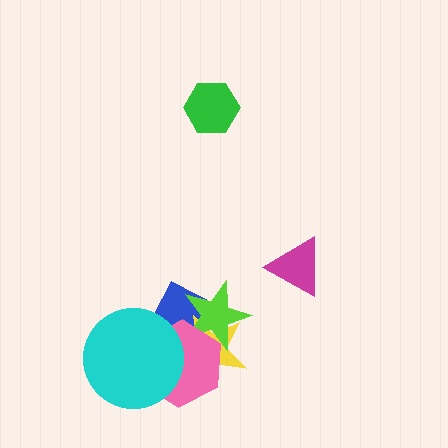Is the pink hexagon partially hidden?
Yes, it is partially covered by another shape.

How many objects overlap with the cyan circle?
3 objects overlap with the cyan circle.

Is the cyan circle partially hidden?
No, no other shape covers it.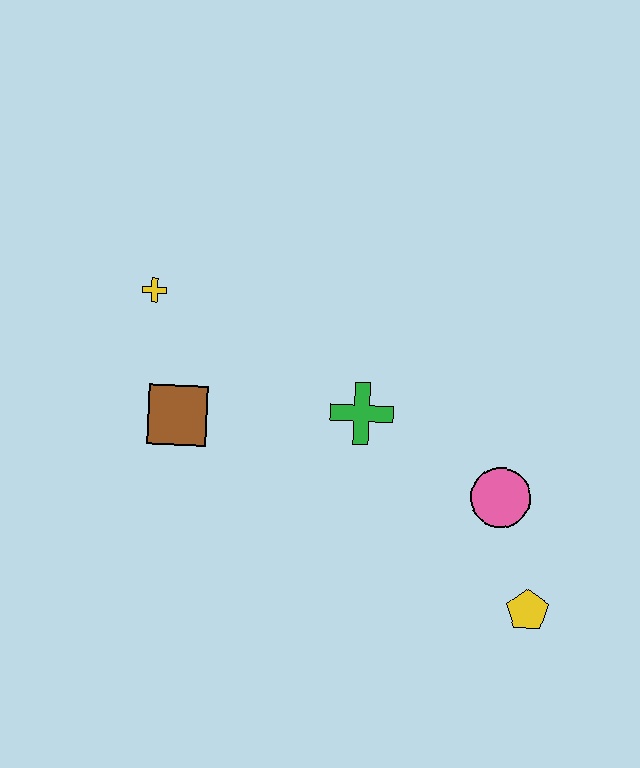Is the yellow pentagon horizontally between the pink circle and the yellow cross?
No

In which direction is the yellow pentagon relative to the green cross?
The yellow pentagon is below the green cross.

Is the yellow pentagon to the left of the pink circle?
No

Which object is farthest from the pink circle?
The yellow cross is farthest from the pink circle.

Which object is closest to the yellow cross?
The brown square is closest to the yellow cross.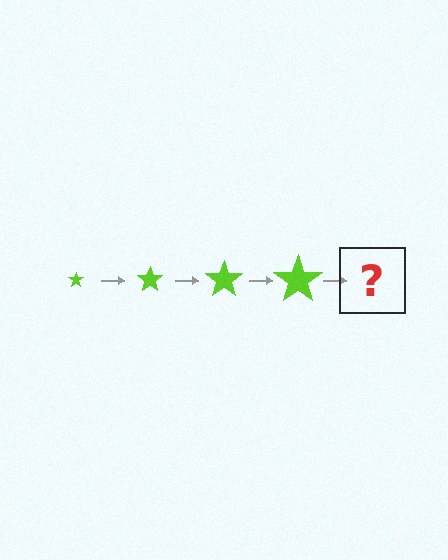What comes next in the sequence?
The next element should be a lime star, larger than the previous one.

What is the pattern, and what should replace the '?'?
The pattern is that the star gets progressively larger each step. The '?' should be a lime star, larger than the previous one.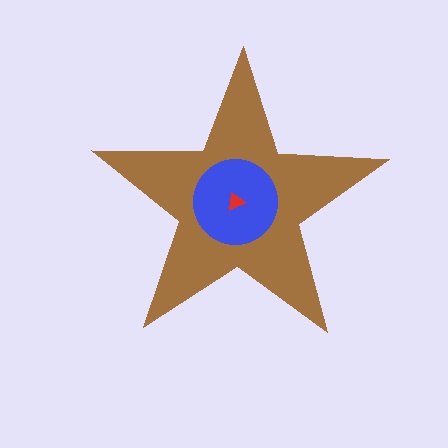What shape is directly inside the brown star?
The blue circle.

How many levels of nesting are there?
3.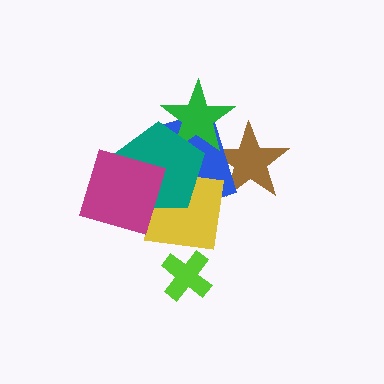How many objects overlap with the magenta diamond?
2 objects overlap with the magenta diamond.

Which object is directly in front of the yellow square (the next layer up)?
The teal pentagon is directly in front of the yellow square.